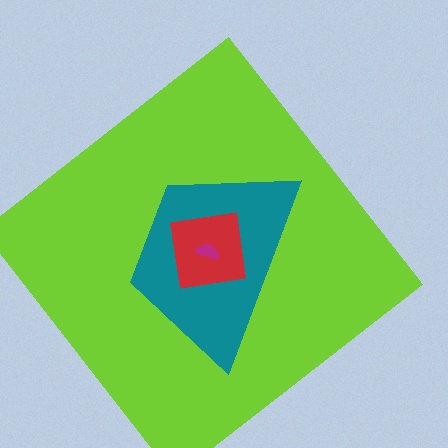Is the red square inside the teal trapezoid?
Yes.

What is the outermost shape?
The lime diamond.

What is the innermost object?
The magenta semicircle.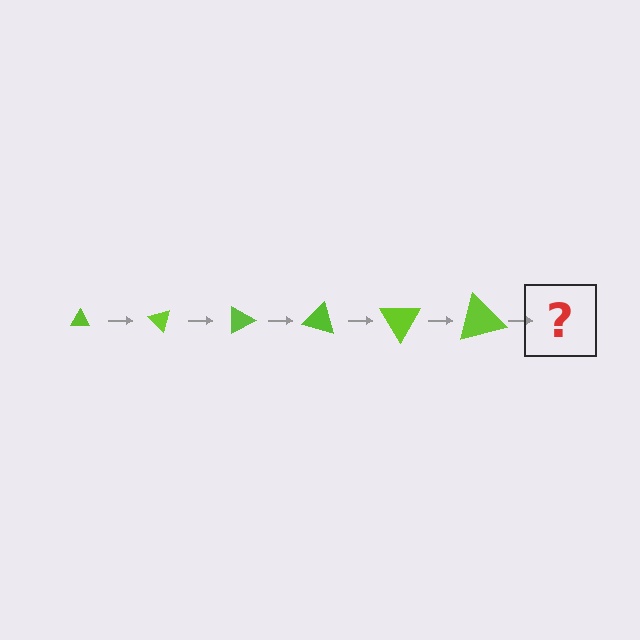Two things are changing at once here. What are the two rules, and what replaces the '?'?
The two rules are that the triangle grows larger each step and it rotates 45 degrees each step. The '?' should be a triangle, larger than the previous one and rotated 270 degrees from the start.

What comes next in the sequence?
The next element should be a triangle, larger than the previous one and rotated 270 degrees from the start.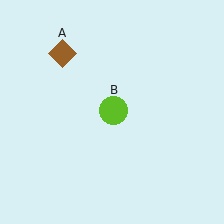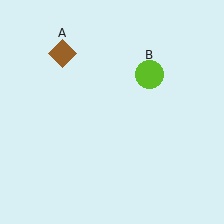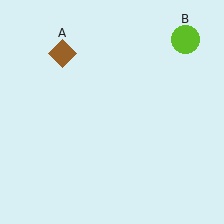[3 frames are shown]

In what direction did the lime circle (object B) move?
The lime circle (object B) moved up and to the right.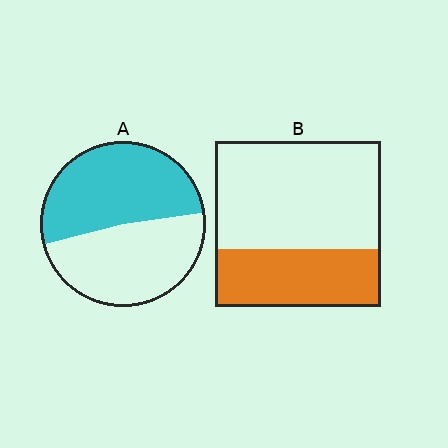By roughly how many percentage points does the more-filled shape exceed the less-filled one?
By roughly 15 percentage points (A over B).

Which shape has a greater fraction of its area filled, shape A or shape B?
Shape A.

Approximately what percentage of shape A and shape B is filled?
A is approximately 50% and B is approximately 35%.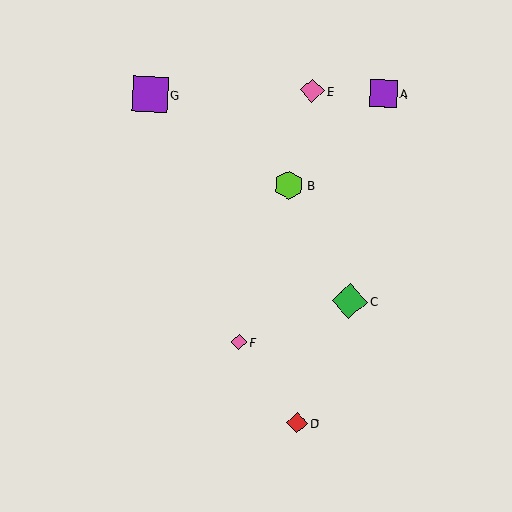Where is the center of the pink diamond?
The center of the pink diamond is at (239, 342).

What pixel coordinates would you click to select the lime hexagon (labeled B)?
Click at (289, 185) to select the lime hexagon B.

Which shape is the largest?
The green diamond (labeled C) is the largest.